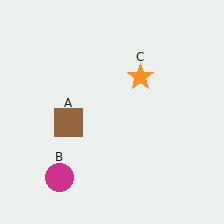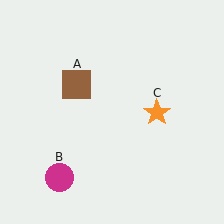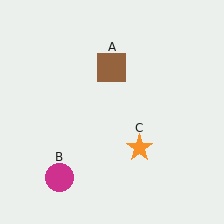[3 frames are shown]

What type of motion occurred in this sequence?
The brown square (object A), orange star (object C) rotated clockwise around the center of the scene.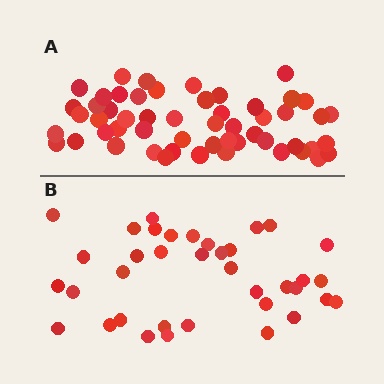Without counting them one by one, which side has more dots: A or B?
Region A (the top region) has more dots.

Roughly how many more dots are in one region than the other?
Region A has approximately 15 more dots than region B.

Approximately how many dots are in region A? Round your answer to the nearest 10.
About 50 dots. (The exact count is 54, which rounds to 50.)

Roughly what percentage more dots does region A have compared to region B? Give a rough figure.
About 45% more.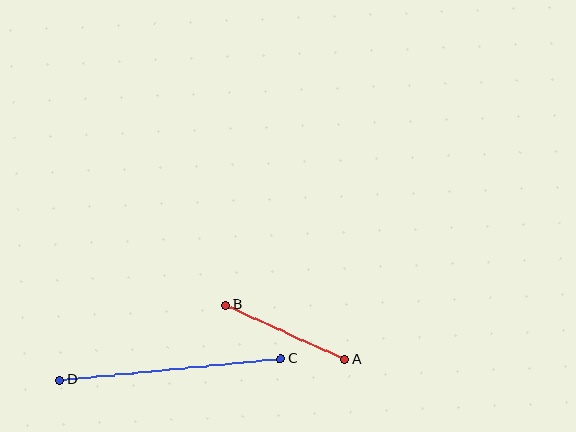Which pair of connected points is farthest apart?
Points C and D are farthest apart.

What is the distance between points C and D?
The distance is approximately 222 pixels.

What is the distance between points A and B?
The distance is approximately 131 pixels.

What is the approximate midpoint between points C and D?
The midpoint is at approximately (170, 369) pixels.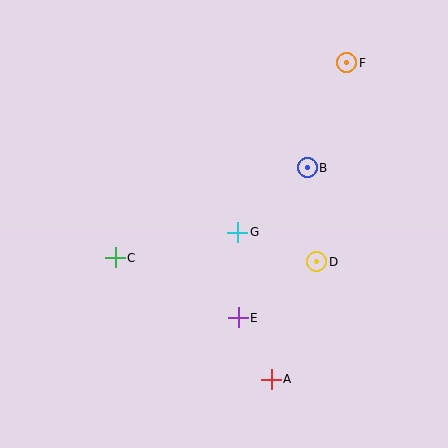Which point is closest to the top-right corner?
Point F is closest to the top-right corner.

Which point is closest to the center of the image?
Point G at (238, 232) is closest to the center.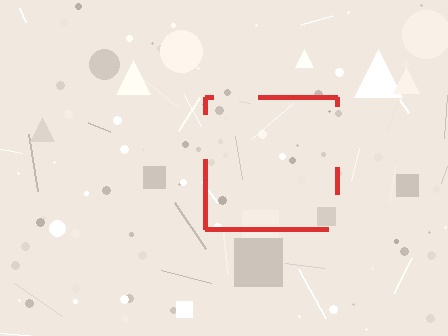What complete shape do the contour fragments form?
The contour fragments form a square.